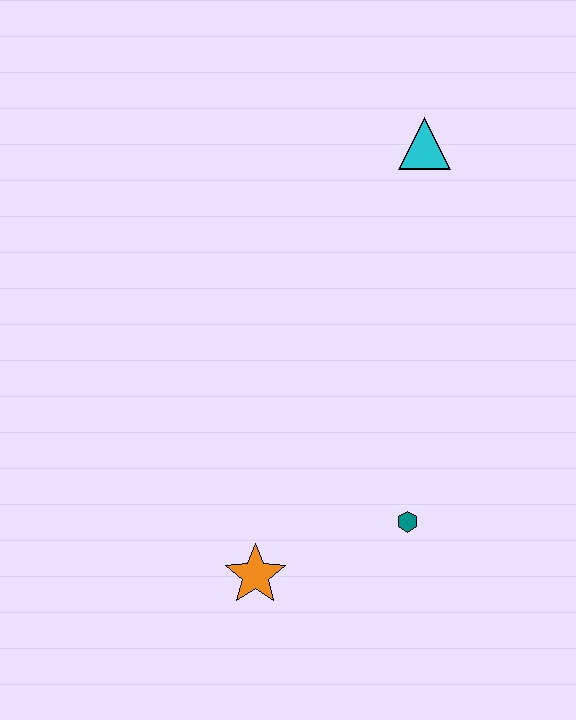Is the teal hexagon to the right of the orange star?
Yes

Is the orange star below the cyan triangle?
Yes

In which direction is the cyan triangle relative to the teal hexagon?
The cyan triangle is above the teal hexagon.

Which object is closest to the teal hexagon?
The orange star is closest to the teal hexagon.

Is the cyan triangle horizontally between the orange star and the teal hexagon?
No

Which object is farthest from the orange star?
The cyan triangle is farthest from the orange star.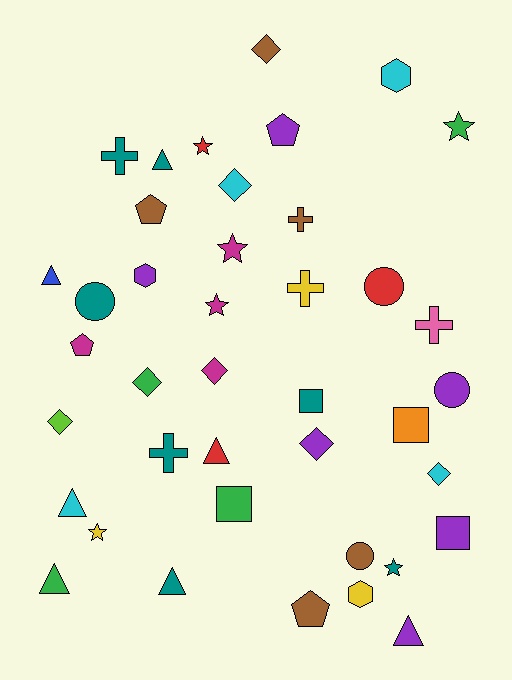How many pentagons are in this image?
There are 4 pentagons.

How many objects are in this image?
There are 40 objects.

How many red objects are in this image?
There are 3 red objects.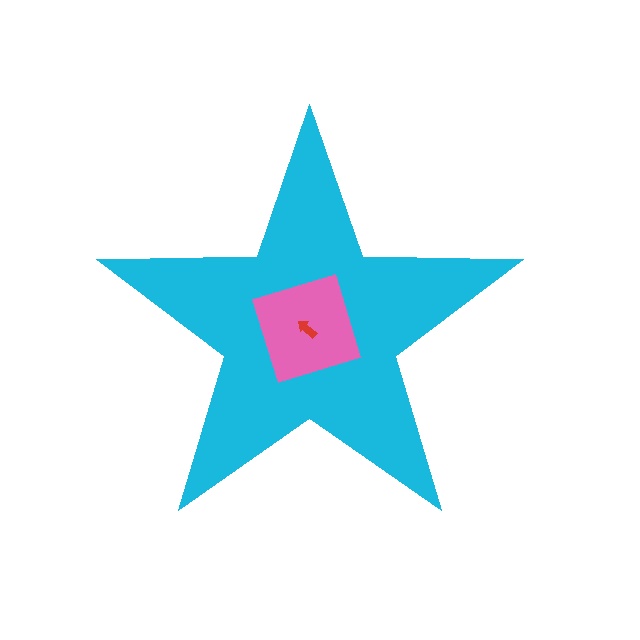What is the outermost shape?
The cyan star.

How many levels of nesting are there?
3.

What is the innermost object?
The red arrow.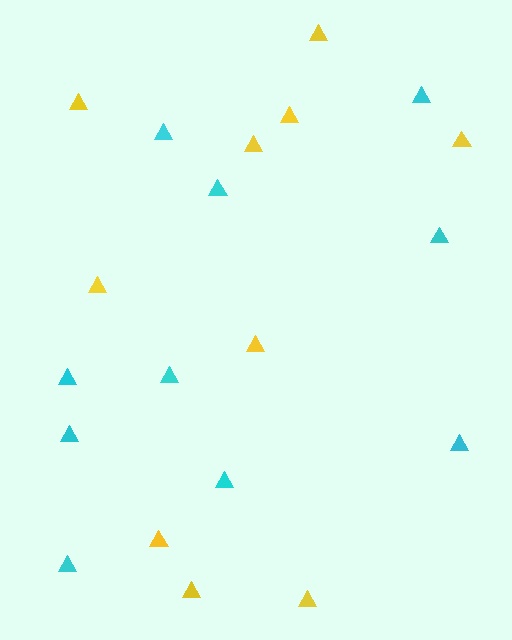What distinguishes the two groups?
There are 2 groups: one group of yellow triangles (10) and one group of cyan triangles (10).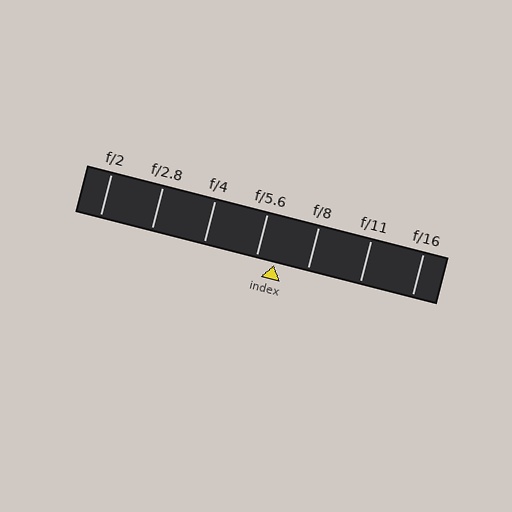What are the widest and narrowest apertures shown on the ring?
The widest aperture shown is f/2 and the narrowest is f/16.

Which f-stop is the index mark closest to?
The index mark is closest to f/5.6.